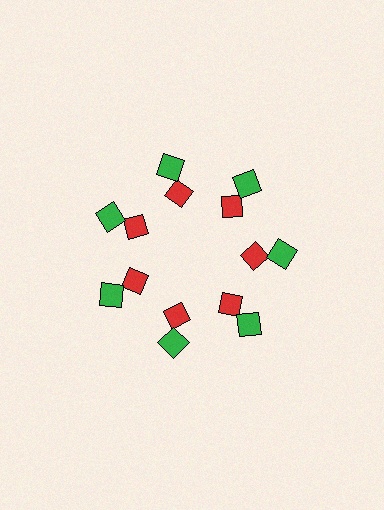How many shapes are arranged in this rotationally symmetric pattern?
There are 14 shapes, arranged in 7 groups of 2.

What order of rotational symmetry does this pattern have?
This pattern has 7-fold rotational symmetry.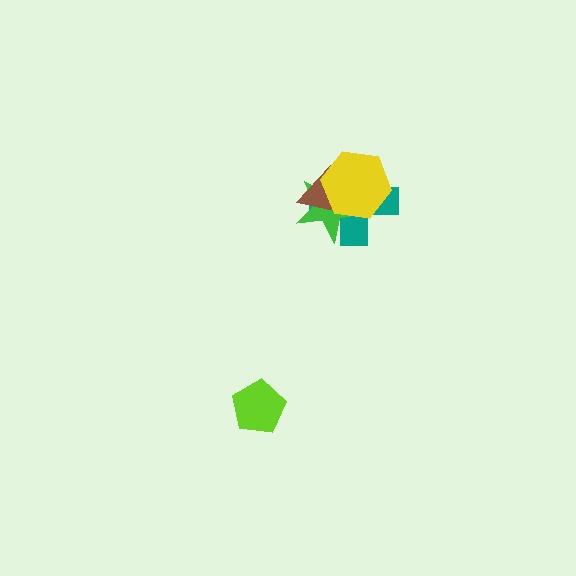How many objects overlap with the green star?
3 objects overlap with the green star.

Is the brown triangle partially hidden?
Yes, it is partially covered by another shape.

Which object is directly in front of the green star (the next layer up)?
The brown triangle is directly in front of the green star.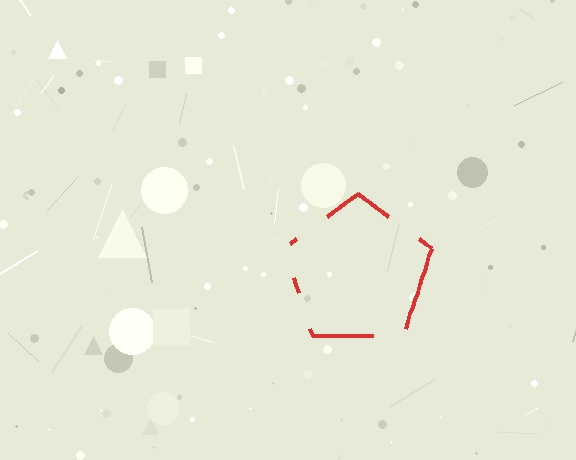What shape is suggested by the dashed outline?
The dashed outline suggests a pentagon.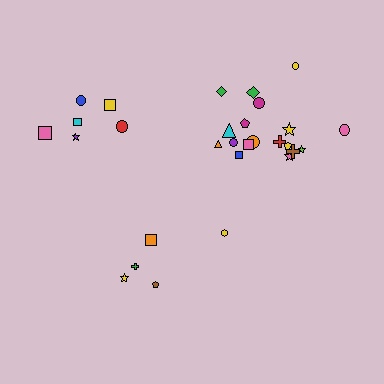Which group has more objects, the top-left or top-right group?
The top-right group.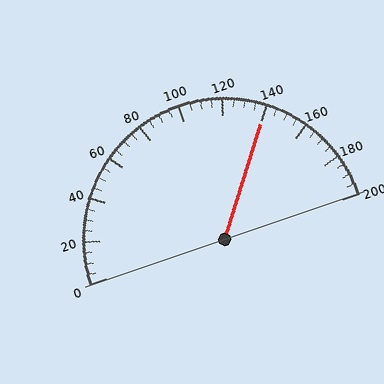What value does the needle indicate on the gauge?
The needle indicates approximately 140.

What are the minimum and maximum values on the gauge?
The gauge ranges from 0 to 200.